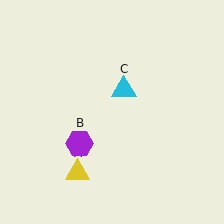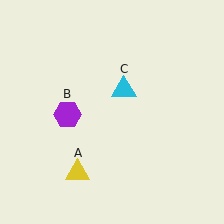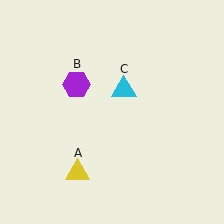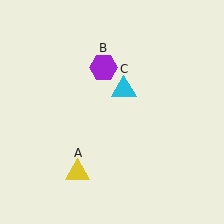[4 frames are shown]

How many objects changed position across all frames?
1 object changed position: purple hexagon (object B).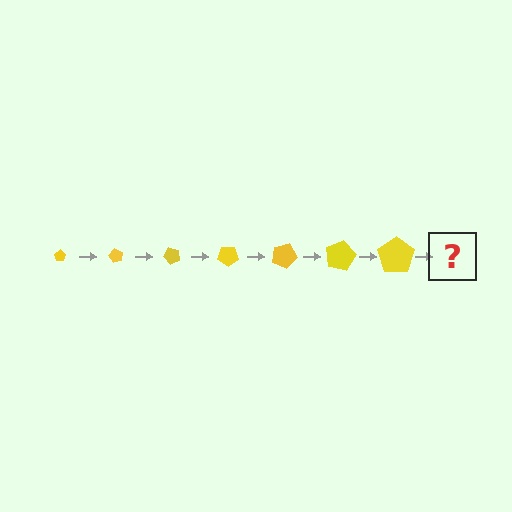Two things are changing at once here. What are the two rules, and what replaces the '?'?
The two rules are that the pentagon grows larger each step and it rotates 60 degrees each step. The '?' should be a pentagon, larger than the previous one and rotated 420 degrees from the start.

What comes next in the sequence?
The next element should be a pentagon, larger than the previous one and rotated 420 degrees from the start.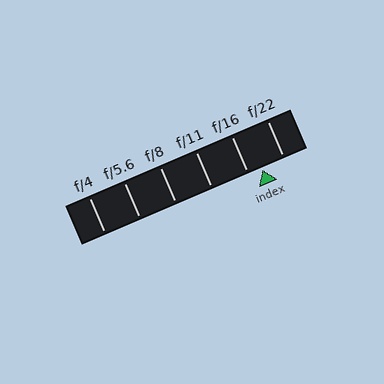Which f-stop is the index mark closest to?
The index mark is closest to f/16.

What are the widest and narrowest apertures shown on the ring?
The widest aperture shown is f/4 and the narrowest is f/22.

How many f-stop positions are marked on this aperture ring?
There are 6 f-stop positions marked.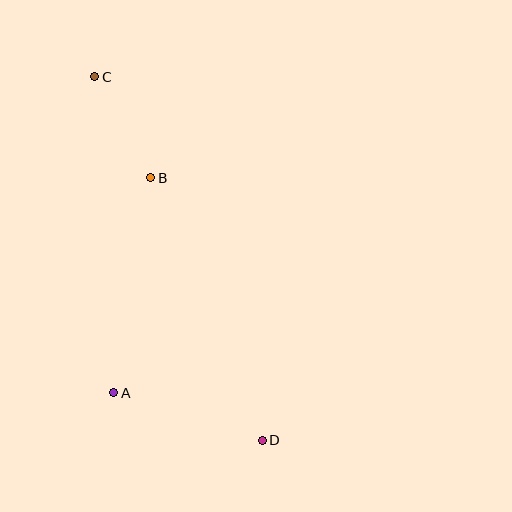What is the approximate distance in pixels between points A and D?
The distance between A and D is approximately 156 pixels.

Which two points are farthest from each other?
Points C and D are farthest from each other.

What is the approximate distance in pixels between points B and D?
The distance between B and D is approximately 285 pixels.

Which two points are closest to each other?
Points B and C are closest to each other.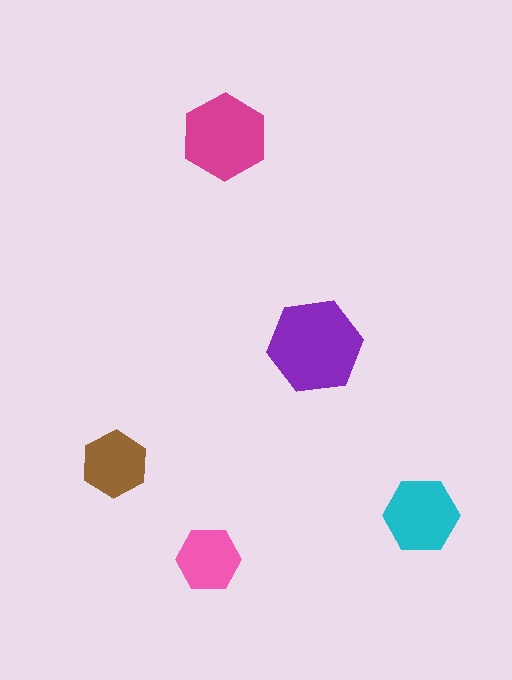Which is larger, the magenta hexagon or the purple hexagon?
The purple one.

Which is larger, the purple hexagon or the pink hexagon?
The purple one.